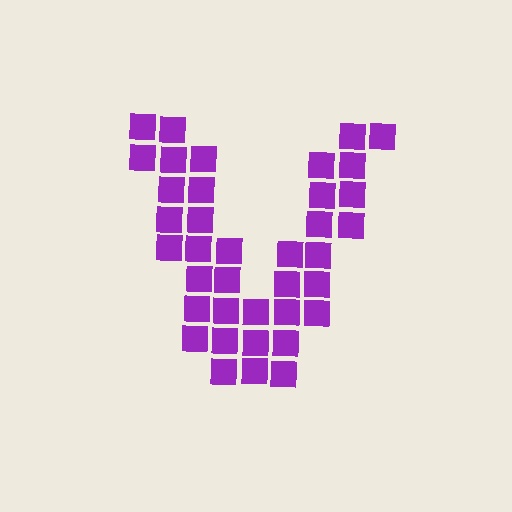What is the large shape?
The large shape is the letter V.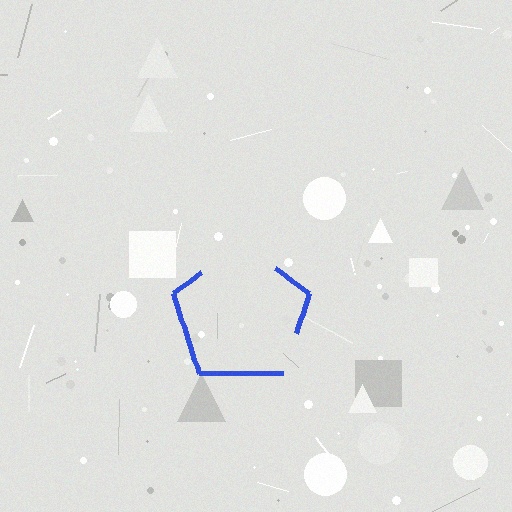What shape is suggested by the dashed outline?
The dashed outline suggests a pentagon.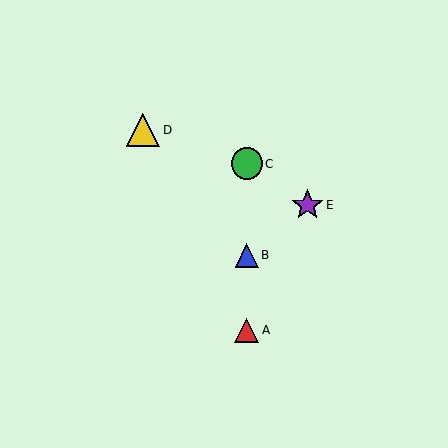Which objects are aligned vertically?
Objects A, B, C are aligned vertically.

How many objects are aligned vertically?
3 objects (A, B, C) are aligned vertically.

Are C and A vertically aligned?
Yes, both are at x≈247.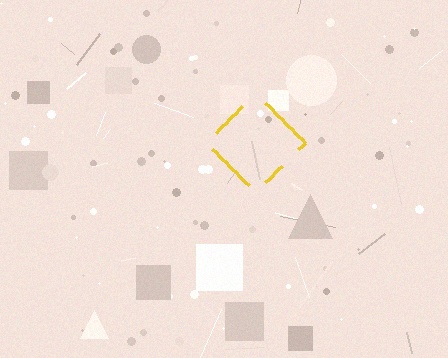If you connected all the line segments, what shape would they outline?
They would outline a diamond.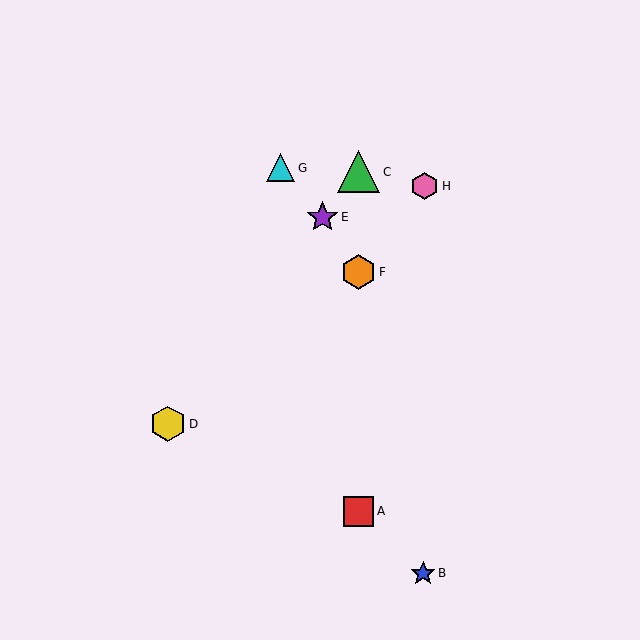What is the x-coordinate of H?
Object H is at x≈425.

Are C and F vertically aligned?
Yes, both are at x≈359.